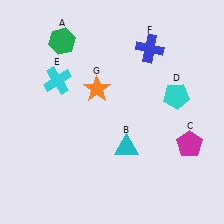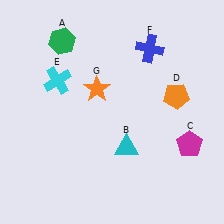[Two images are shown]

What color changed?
The pentagon (D) changed from cyan in Image 1 to orange in Image 2.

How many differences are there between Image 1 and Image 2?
There is 1 difference between the two images.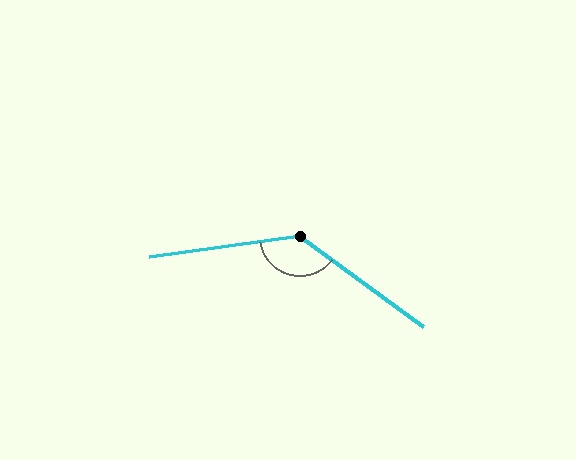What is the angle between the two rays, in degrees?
Approximately 136 degrees.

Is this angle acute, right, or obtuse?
It is obtuse.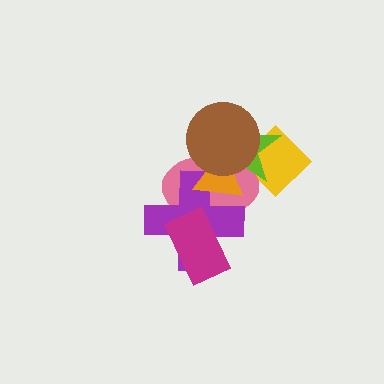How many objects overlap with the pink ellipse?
6 objects overlap with the pink ellipse.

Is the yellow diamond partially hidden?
Yes, it is partially covered by another shape.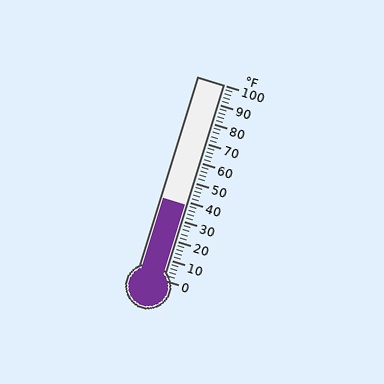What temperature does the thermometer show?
The thermometer shows approximately 38°F.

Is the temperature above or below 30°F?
The temperature is above 30°F.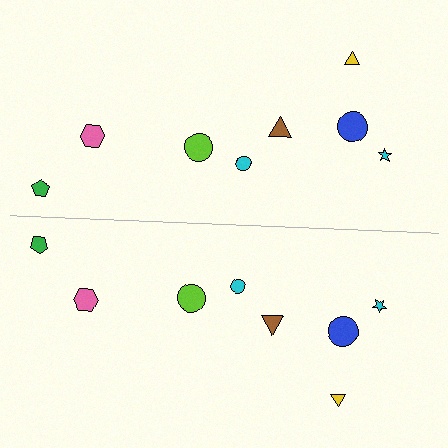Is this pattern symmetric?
Yes, this pattern has bilateral (reflection) symmetry.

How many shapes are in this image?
There are 16 shapes in this image.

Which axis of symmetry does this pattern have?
The pattern has a horizontal axis of symmetry running through the center of the image.